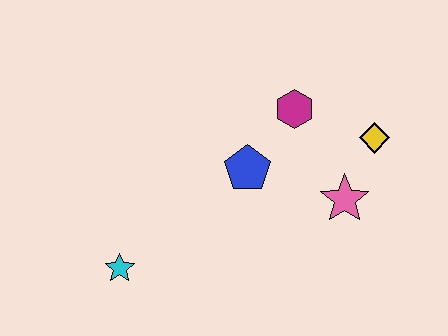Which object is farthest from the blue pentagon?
The cyan star is farthest from the blue pentagon.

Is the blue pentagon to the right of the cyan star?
Yes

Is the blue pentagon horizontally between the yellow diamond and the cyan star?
Yes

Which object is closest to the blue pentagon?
The magenta hexagon is closest to the blue pentagon.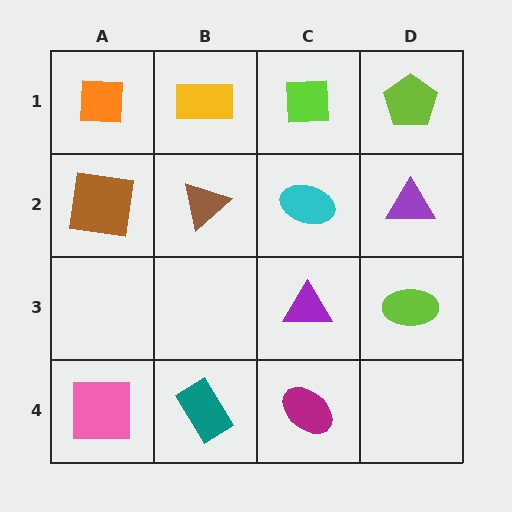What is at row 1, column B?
A yellow rectangle.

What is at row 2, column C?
A cyan ellipse.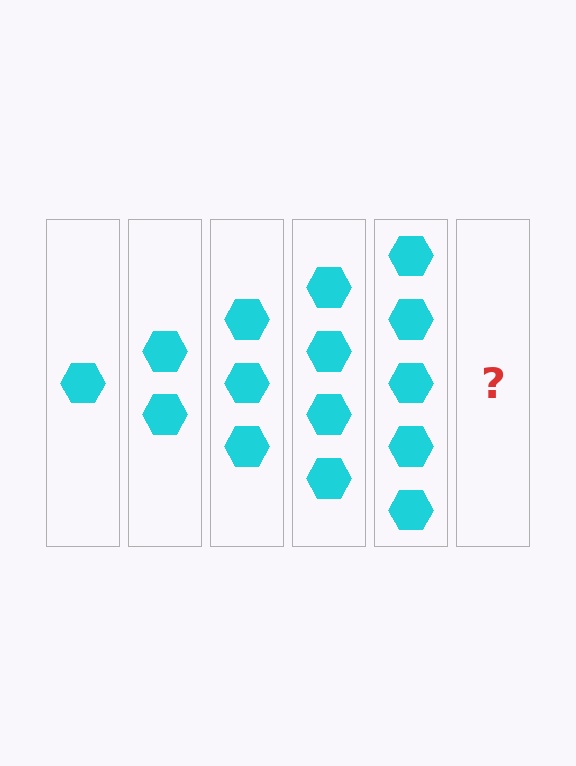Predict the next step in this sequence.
The next step is 6 hexagons.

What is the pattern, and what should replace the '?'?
The pattern is that each step adds one more hexagon. The '?' should be 6 hexagons.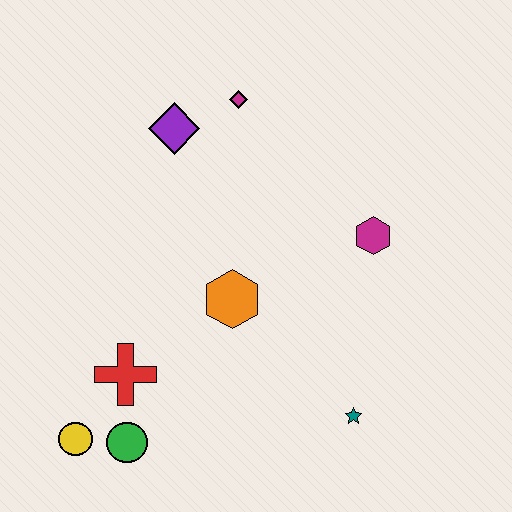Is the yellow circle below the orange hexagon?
Yes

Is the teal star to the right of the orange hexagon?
Yes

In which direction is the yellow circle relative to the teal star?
The yellow circle is to the left of the teal star.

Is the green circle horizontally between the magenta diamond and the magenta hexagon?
No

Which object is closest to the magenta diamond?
The purple diamond is closest to the magenta diamond.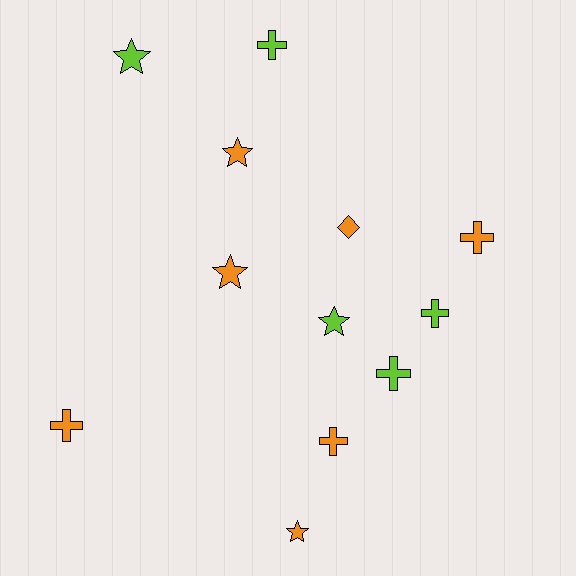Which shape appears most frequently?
Cross, with 6 objects.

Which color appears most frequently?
Orange, with 7 objects.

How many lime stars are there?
There are 2 lime stars.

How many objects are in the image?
There are 12 objects.